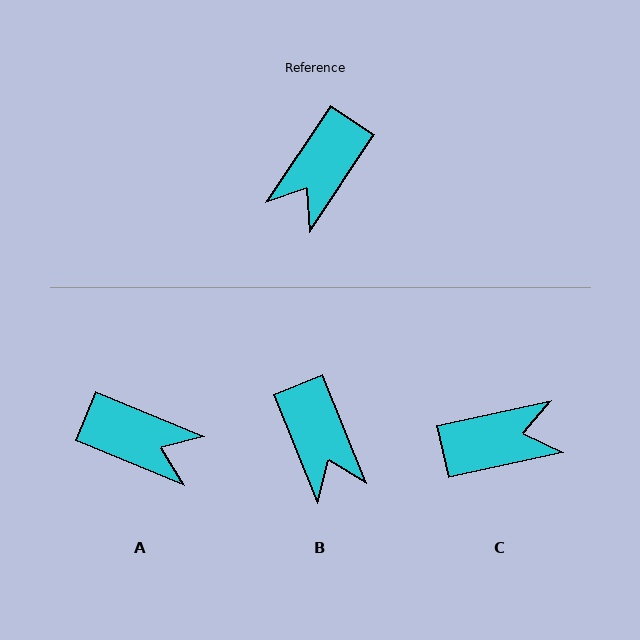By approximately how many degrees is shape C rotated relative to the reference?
Approximately 136 degrees counter-clockwise.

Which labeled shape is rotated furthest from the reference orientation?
C, about 136 degrees away.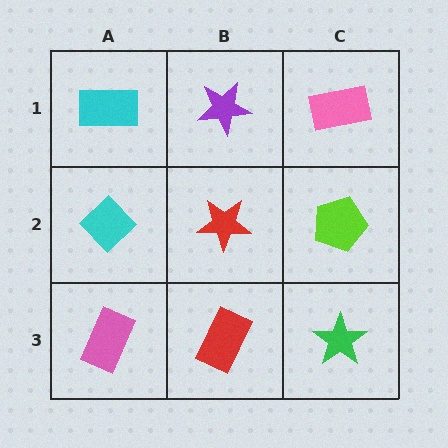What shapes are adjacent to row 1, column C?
A lime pentagon (row 2, column C), a purple star (row 1, column B).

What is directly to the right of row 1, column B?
A pink rectangle.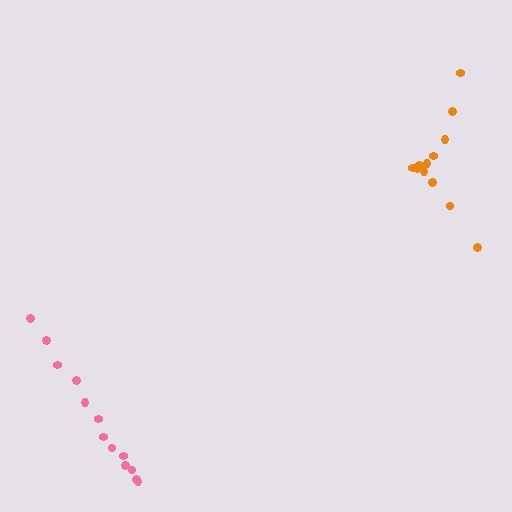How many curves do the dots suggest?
There are 2 distinct paths.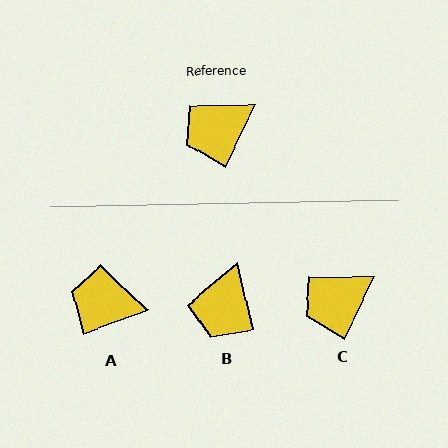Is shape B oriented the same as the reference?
No, it is off by about 40 degrees.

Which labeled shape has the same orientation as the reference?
C.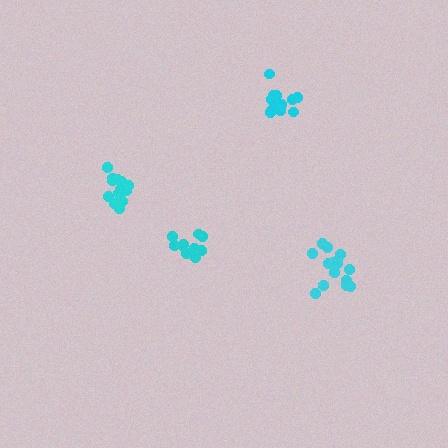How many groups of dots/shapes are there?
There are 4 groups.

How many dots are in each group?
Group 1: 13 dots, Group 2: 15 dots, Group 3: 13 dots, Group 4: 13 dots (54 total).